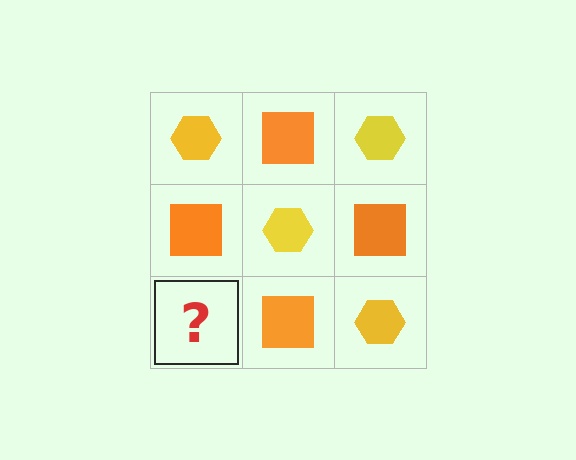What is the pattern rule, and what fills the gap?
The rule is that it alternates yellow hexagon and orange square in a checkerboard pattern. The gap should be filled with a yellow hexagon.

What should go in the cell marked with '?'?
The missing cell should contain a yellow hexagon.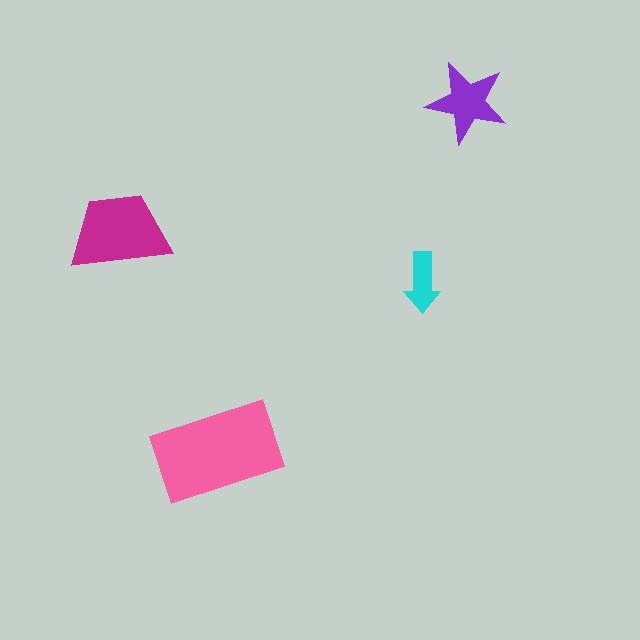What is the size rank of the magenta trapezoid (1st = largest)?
2nd.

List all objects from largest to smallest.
The pink rectangle, the magenta trapezoid, the purple star, the cyan arrow.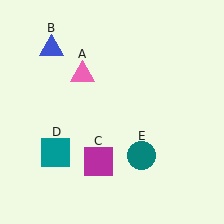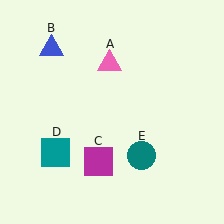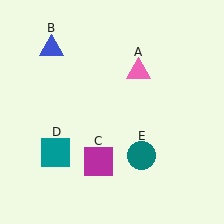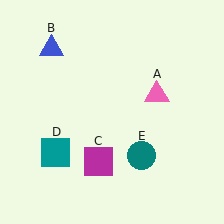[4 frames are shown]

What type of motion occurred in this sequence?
The pink triangle (object A) rotated clockwise around the center of the scene.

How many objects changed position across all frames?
1 object changed position: pink triangle (object A).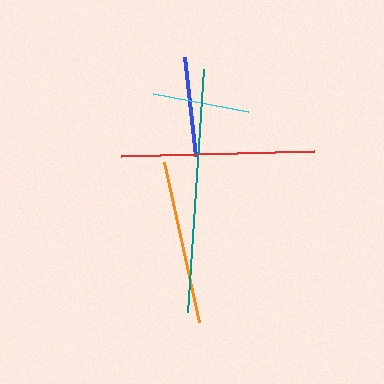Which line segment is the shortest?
The cyan line is the shortest at approximately 96 pixels.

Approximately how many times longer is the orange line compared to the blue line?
The orange line is approximately 1.6 times the length of the blue line.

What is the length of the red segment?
The red segment is approximately 193 pixels long.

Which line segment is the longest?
The teal line is the longest at approximately 243 pixels.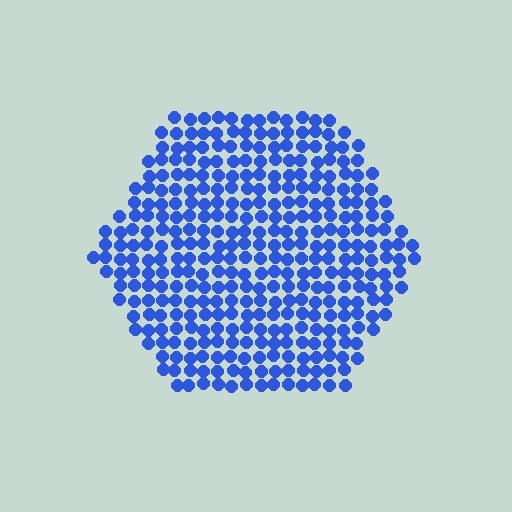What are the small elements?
The small elements are circles.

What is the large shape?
The large shape is a hexagon.